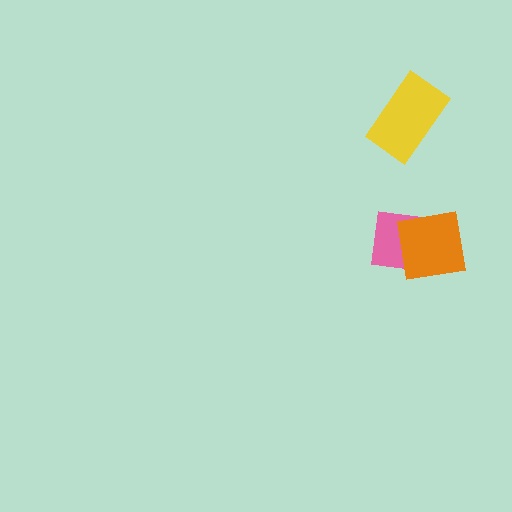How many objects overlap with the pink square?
1 object overlaps with the pink square.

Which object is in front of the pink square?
The orange square is in front of the pink square.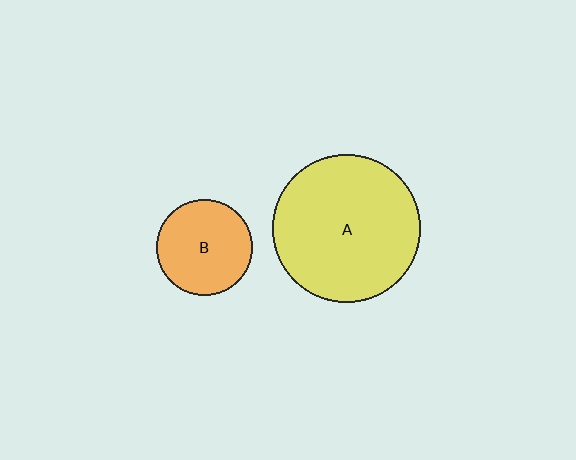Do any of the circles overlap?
No, none of the circles overlap.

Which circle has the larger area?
Circle A (yellow).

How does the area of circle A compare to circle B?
Approximately 2.4 times.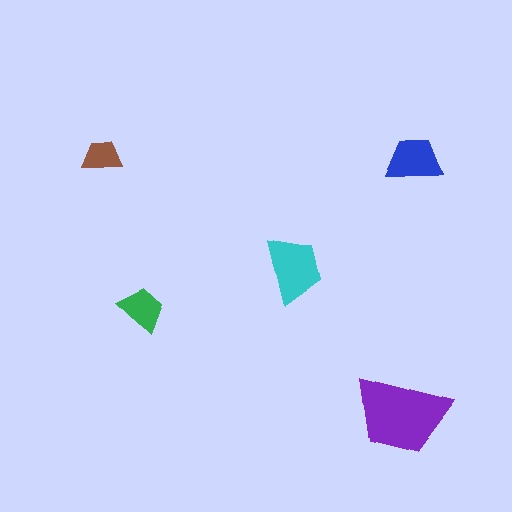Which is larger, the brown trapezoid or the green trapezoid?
The green one.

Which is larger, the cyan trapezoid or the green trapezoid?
The cyan one.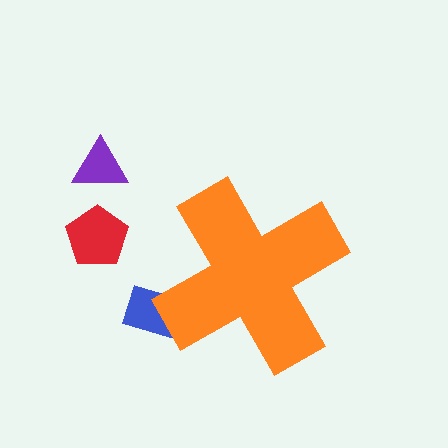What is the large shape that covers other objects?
An orange cross.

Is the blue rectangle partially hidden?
Yes, the blue rectangle is partially hidden behind the orange cross.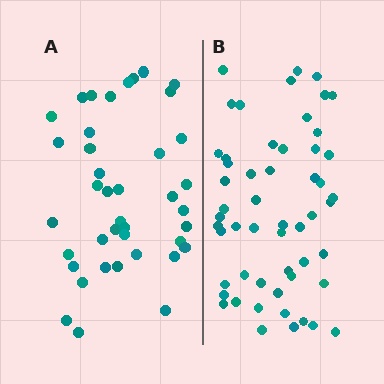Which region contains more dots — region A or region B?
Region B (the right region) has more dots.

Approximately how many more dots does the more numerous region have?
Region B has approximately 15 more dots than region A.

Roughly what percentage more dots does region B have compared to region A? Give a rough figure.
About 35% more.